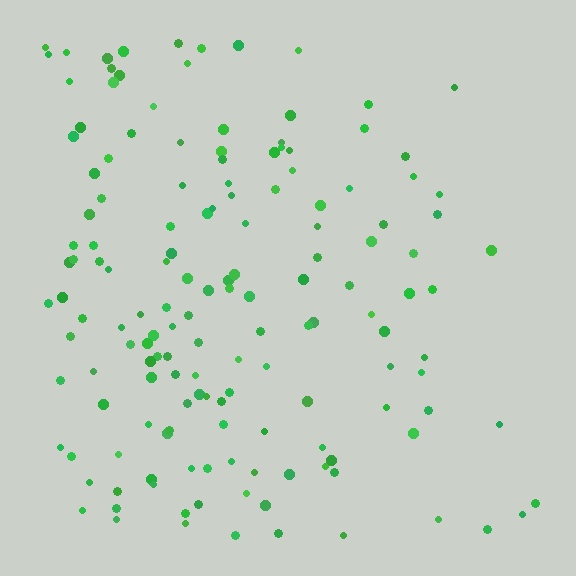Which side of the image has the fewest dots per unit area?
The right.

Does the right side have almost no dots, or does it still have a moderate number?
Still a moderate number, just noticeably fewer than the left.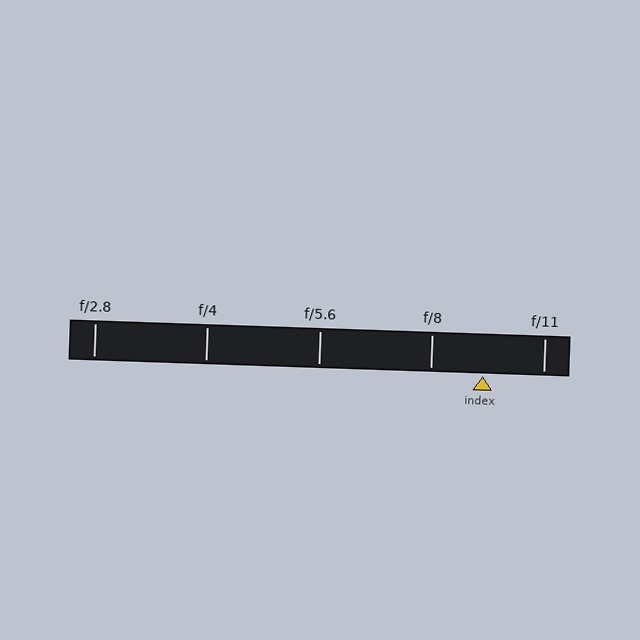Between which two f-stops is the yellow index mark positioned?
The index mark is between f/8 and f/11.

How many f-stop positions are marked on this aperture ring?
There are 5 f-stop positions marked.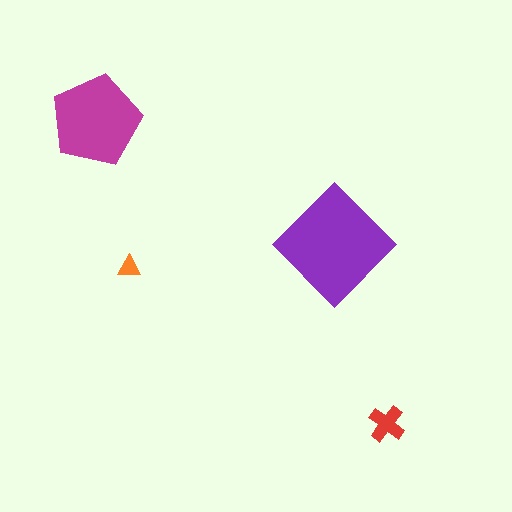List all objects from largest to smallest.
The purple diamond, the magenta pentagon, the red cross, the orange triangle.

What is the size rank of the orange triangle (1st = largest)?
4th.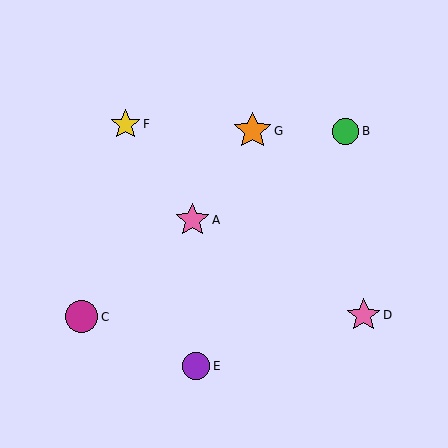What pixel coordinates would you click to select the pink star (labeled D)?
Click at (364, 315) to select the pink star D.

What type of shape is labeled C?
Shape C is a magenta circle.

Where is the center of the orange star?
The center of the orange star is at (252, 131).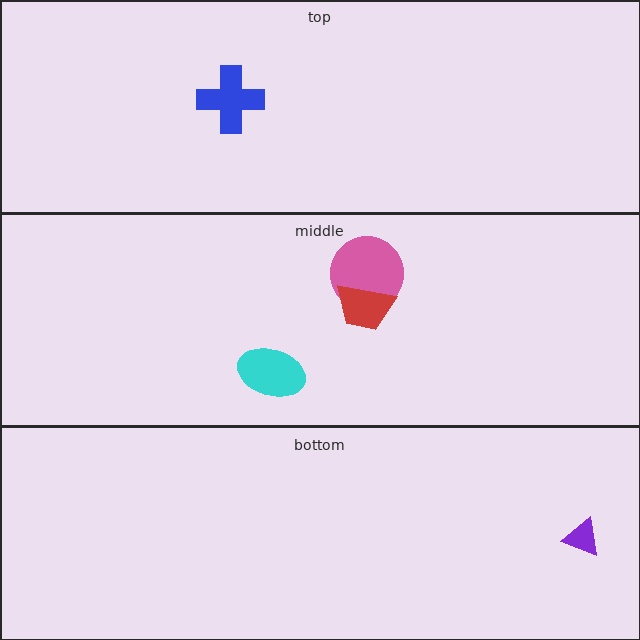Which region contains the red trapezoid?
The middle region.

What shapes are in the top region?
The blue cross.